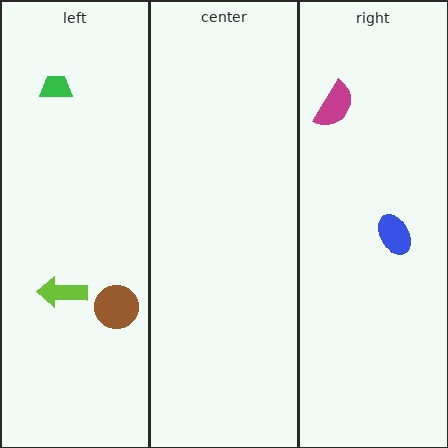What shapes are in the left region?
The brown circle, the green trapezoid, the lime arrow.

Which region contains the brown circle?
The left region.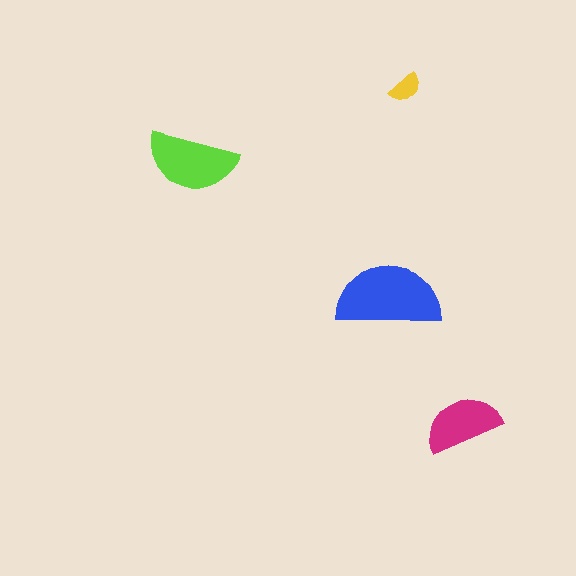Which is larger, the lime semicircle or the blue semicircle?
The blue one.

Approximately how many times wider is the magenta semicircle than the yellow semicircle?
About 2 times wider.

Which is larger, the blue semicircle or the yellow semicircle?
The blue one.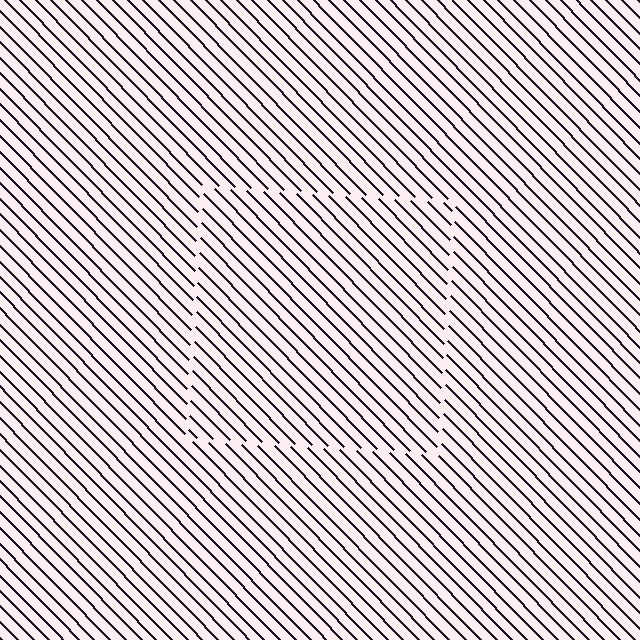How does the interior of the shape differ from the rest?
The interior of the shape contains the same grating, shifted by half a period — the contour is defined by the phase discontinuity where line-ends from the inner and outer gratings abut.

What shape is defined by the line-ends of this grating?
An illusory square. The interior of the shape contains the same grating, shifted by half a period — the contour is defined by the phase discontinuity where line-ends from the inner and outer gratings abut.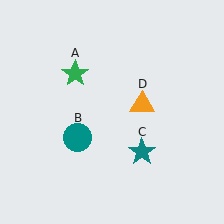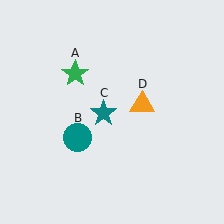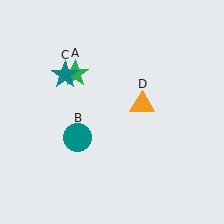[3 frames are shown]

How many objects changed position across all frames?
1 object changed position: teal star (object C).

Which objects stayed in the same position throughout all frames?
Green star (object A) and teal circle (object B) and orange triangle (object D) remained stationary.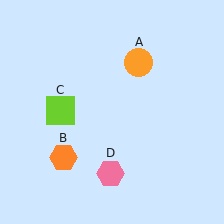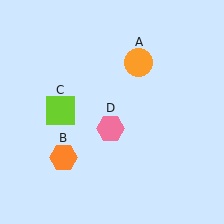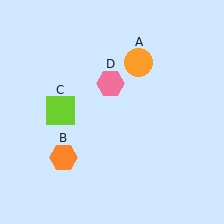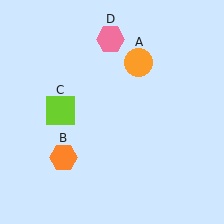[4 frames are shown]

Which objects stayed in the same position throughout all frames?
Orange circle (object A) and orange hexagon (object B) and lime square (object C) remained stationary.